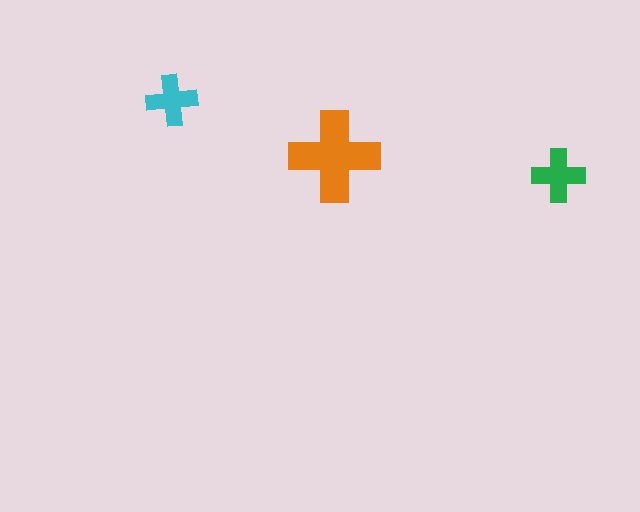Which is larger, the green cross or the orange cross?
The orange one.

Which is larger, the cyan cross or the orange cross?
The orange one.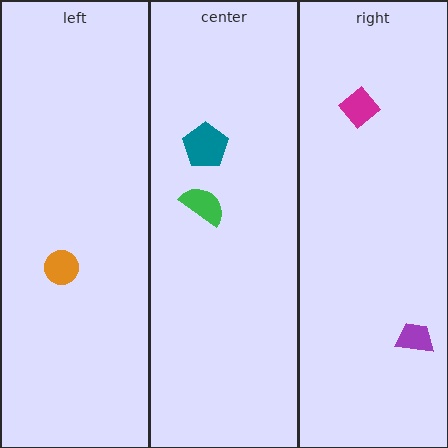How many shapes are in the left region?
1.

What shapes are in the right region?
The magenta diamond, the purple trapezoid.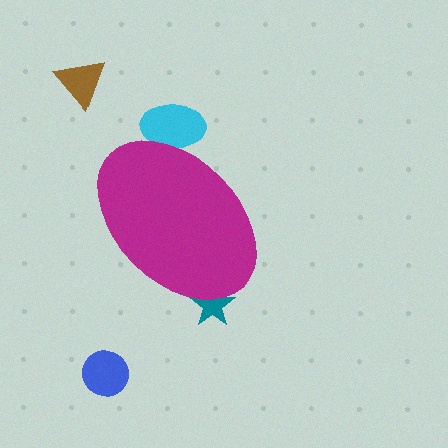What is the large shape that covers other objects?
A magenta ellipse.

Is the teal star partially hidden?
Yes, the teal star is partially hidden behind the magenta ellipse.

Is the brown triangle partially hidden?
No, the brown triangle is fully visible.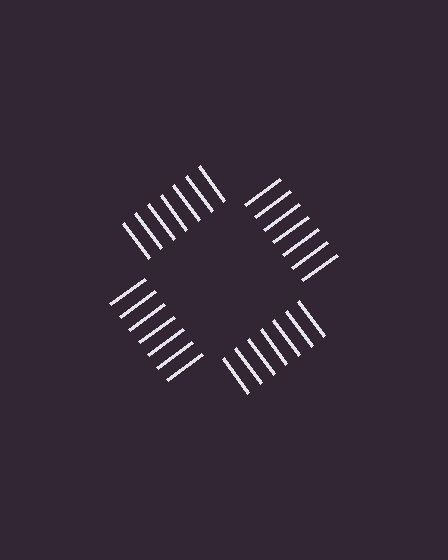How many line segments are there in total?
28 — 7 along each of the 4 edges.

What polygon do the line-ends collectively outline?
An illusory square — the line segments terminate on its edges but no continuous stroke is drawn.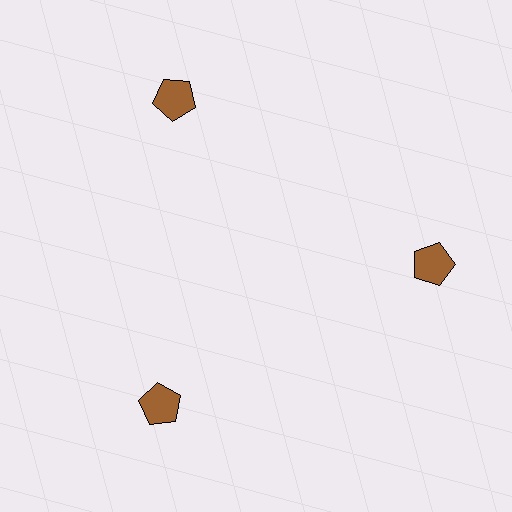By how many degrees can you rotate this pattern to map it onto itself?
The pattern maps onto itself every 120 degrees of rotation.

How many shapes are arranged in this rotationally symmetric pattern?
There are 3 shapes, arranged in 3 groups of 1.